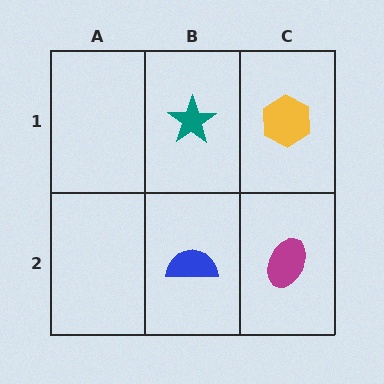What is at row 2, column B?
A blue semicircle.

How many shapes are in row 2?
2 shapes.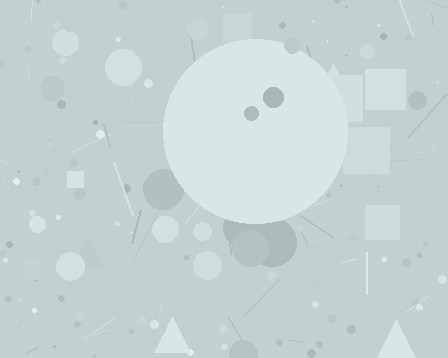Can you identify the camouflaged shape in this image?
The camouflaged shape is a circle.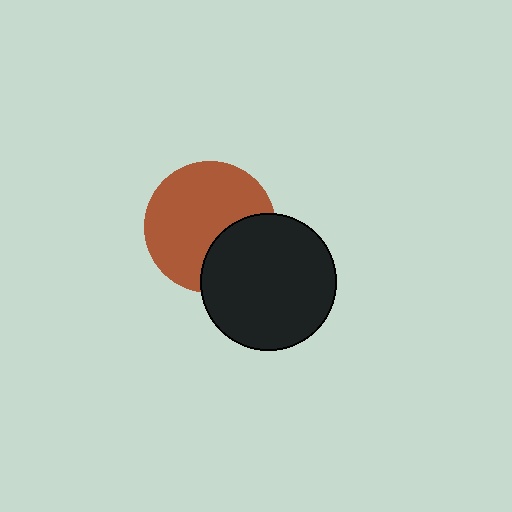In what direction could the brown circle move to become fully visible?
The brown circle could move toward the upper-left. That would shift it out from behind the black circle entirely.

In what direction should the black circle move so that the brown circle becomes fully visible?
The black circle should move toward the lower-right. That is the shortest direction to clear the overlap and leave the brown circle fully visible.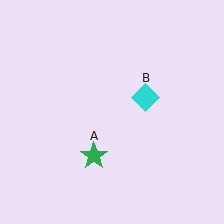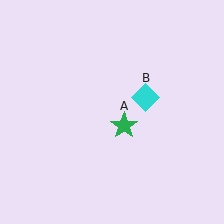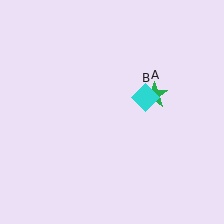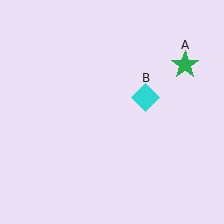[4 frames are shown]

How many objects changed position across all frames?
1 object changed position: green star (object A).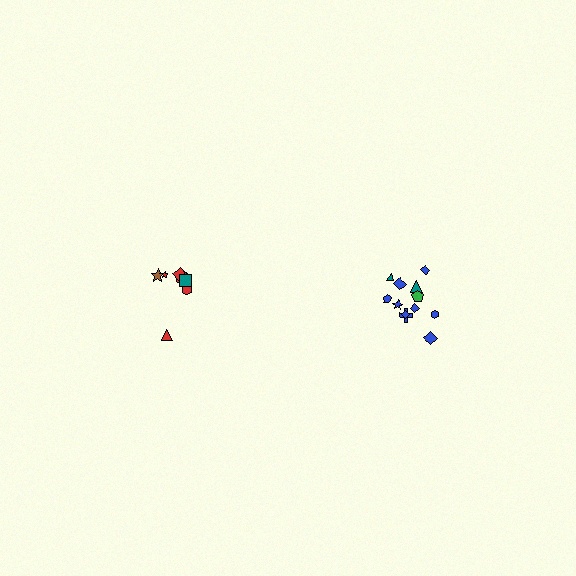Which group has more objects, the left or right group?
The right group.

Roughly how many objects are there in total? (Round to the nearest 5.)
Roughly 20 objects in total.